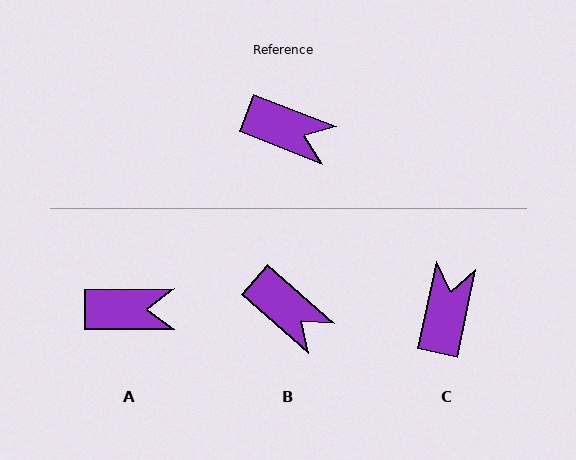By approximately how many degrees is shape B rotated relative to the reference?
Approximately 20 degrees clockwise.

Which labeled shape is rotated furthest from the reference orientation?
C, about 100 degrees away.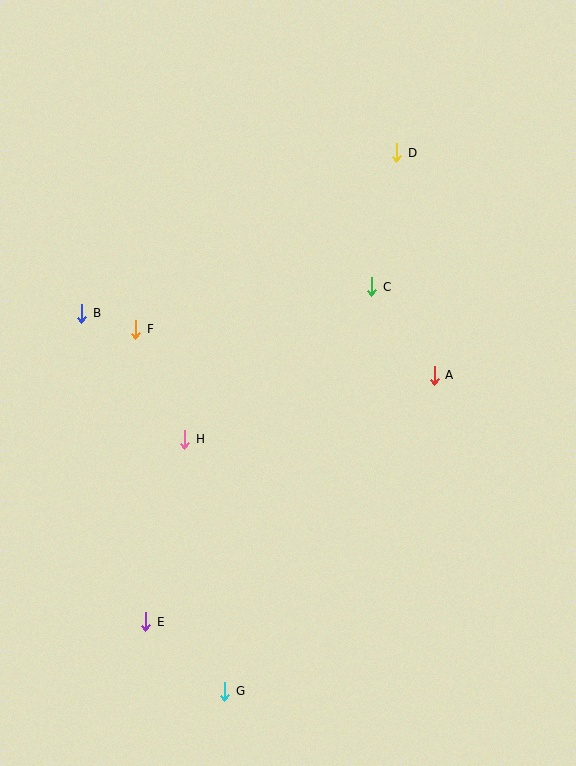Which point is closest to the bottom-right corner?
Point G is closest to the bottom-right corner.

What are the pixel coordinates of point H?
Point H is at (185, 439).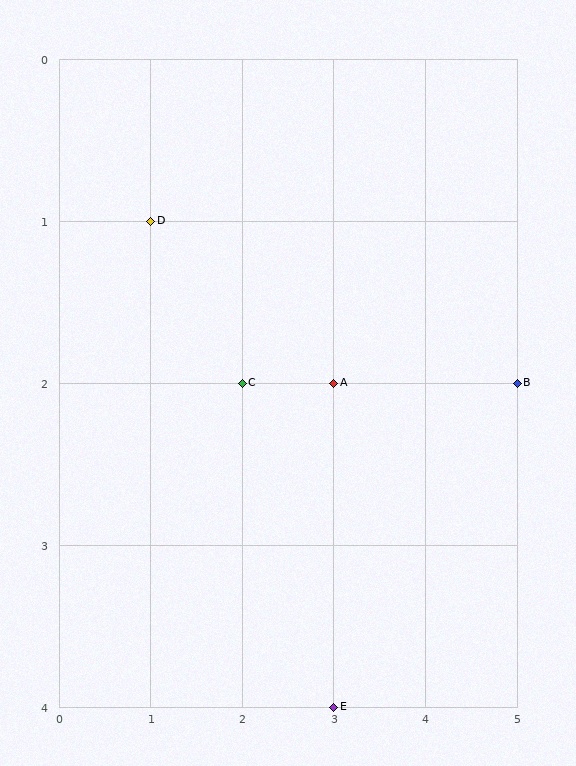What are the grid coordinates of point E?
Point E is at grid coordinates (3, 4).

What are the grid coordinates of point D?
Point D is at grid coordinates (1, 1).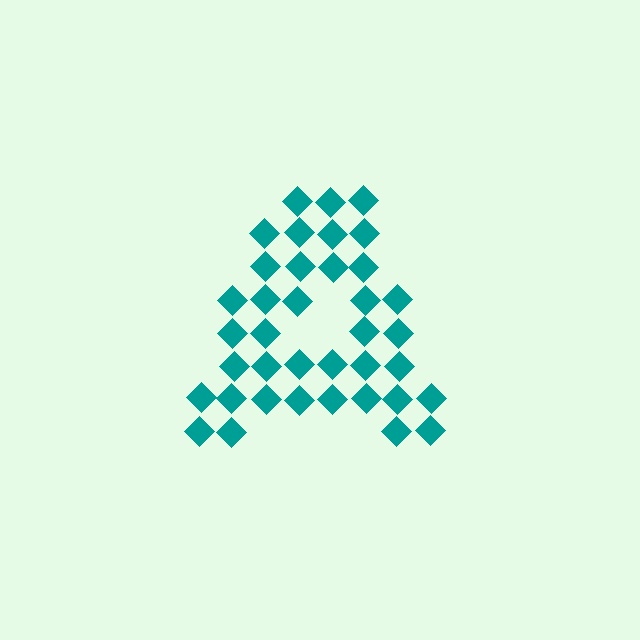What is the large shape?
The large shape is the letter A.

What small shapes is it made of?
It is made of small diamonds.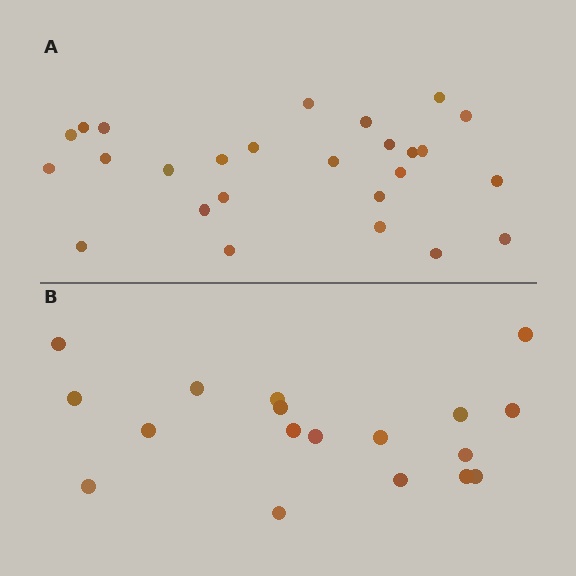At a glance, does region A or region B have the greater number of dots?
Region A (the top region) has more dots.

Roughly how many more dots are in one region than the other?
Region A has roughly 8 or so more dots than region B.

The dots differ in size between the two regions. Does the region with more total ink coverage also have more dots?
No. Region B has more total ink coverage because its dots are larger, but region A actually contains more individual dots. Total area can be misleading — the number of items is what matters here.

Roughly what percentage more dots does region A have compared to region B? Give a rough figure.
About 45% more.